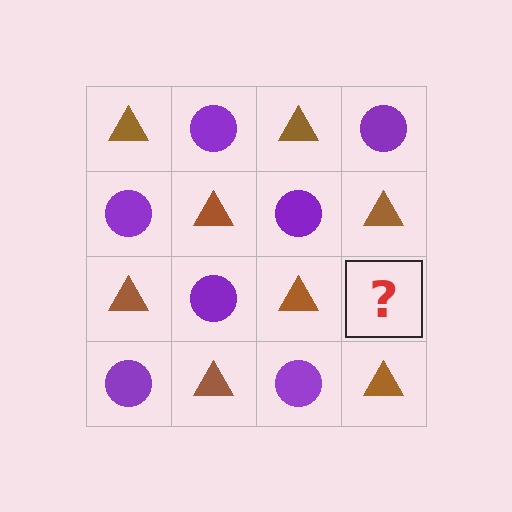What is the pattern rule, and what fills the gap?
The rule is that it alternates brown triangle and purple circle in a checkerboard pattern. The gap should be filled with a purple circle.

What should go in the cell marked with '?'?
The missing cell should contain a purple circle.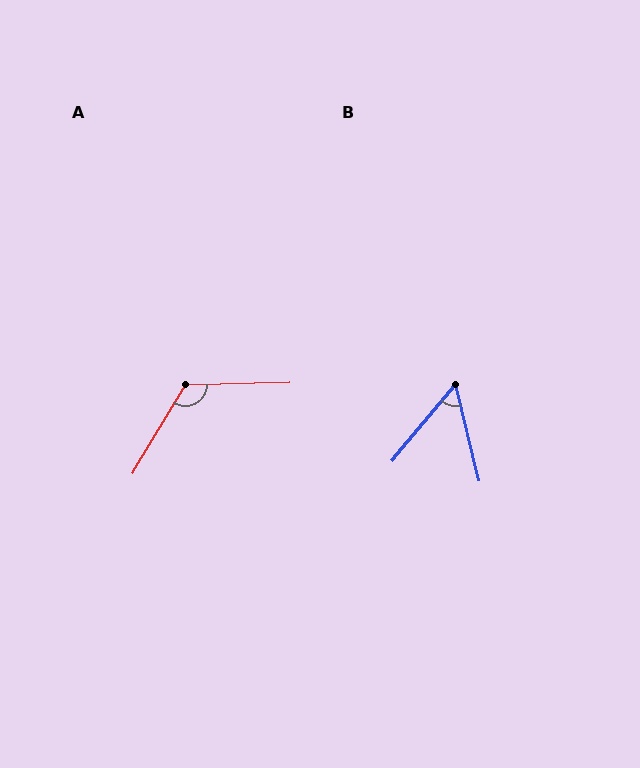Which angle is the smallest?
B, at approximately 53 degrees.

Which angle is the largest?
A, at approximately 123 degrees.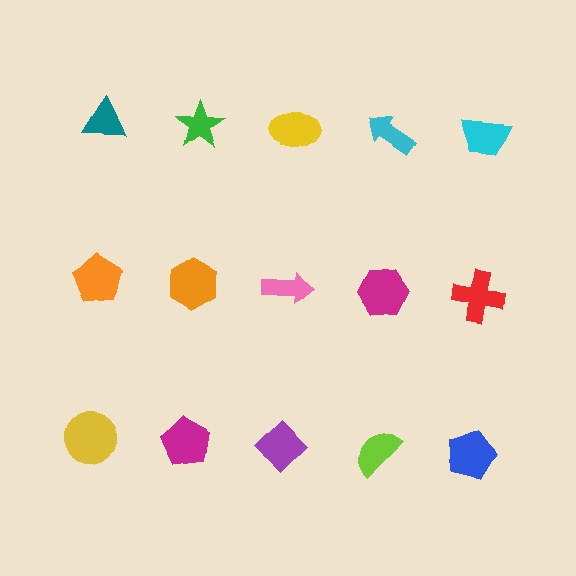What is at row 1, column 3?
A yellow ellipse.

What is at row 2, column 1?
An orange pentagon.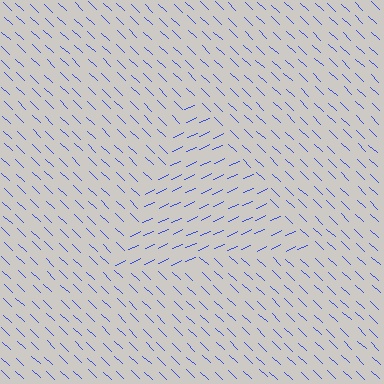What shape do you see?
I see a triangle.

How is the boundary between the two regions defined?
The boundary is defined purely by a change in line orientation (approximately 68 degrees difference). All lines are the same color and thickness.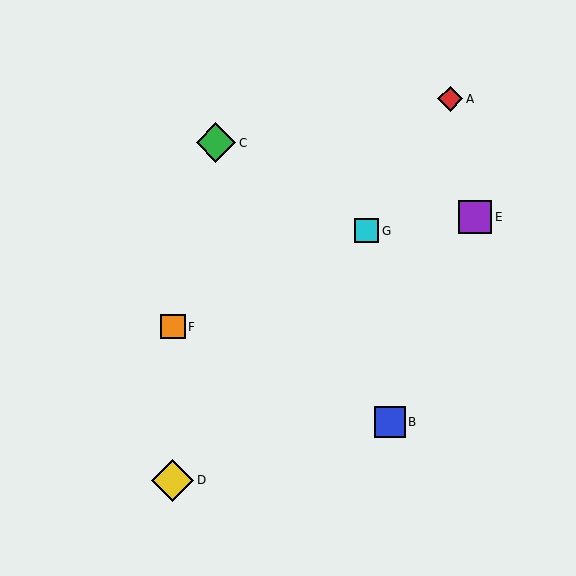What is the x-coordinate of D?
Object D is at x≈173.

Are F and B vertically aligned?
No, F is at x≈173 and B is at x≈390.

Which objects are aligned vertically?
Objects D, F are aligned vertically.